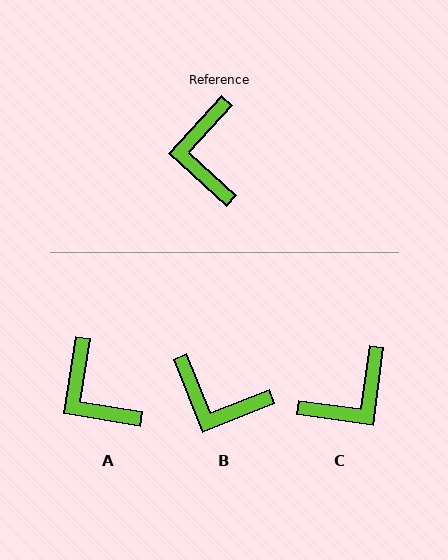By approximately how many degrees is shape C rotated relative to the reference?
Approximately 125 degrees counter-clockwise.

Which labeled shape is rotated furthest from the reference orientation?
C, about 125 degrees away.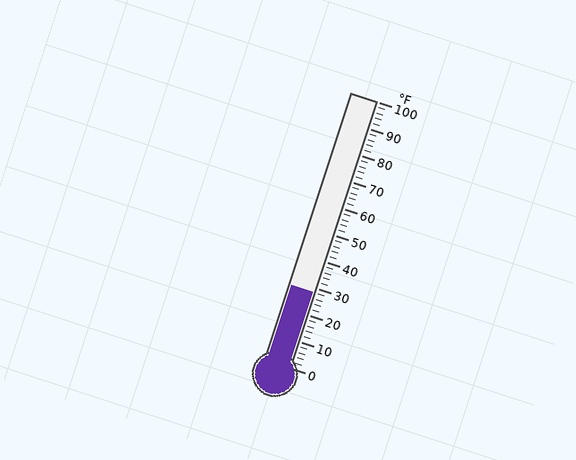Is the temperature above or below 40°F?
The temperature is below 40°F.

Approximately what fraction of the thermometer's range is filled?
The thermometer is filled to approximately 30% of its range.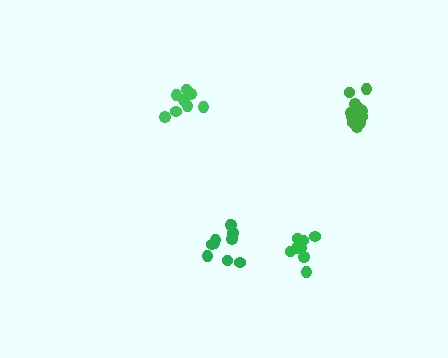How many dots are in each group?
Group 1: 13 dots, Group 2: 8 dots, Group 3: 9 dots, Group 4: 10 dots (40 total).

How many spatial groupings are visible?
There are 4 spatial groupings.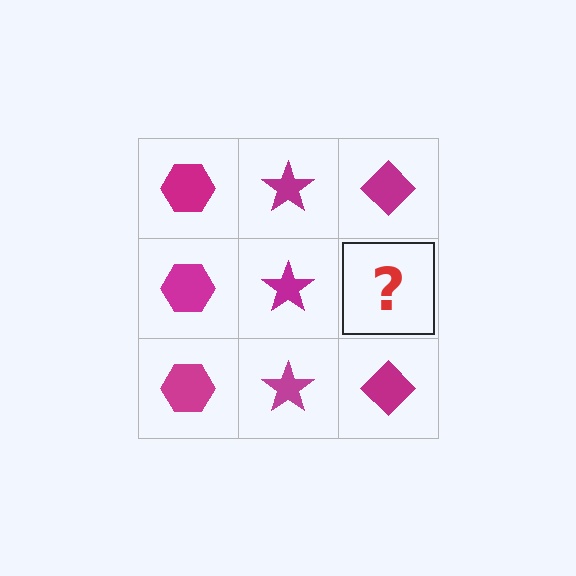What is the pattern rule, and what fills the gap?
The rule is that each column has a consistent shape. The gap should be filled with a magenta diamond.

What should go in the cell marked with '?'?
The missing cell should contain a magenta diamond.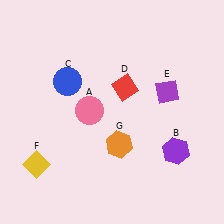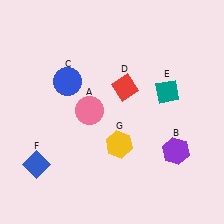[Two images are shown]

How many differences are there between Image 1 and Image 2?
There are 3 differences between the two images.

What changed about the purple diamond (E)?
In Image 1, E is purple. In Image 2, it changed to teal.